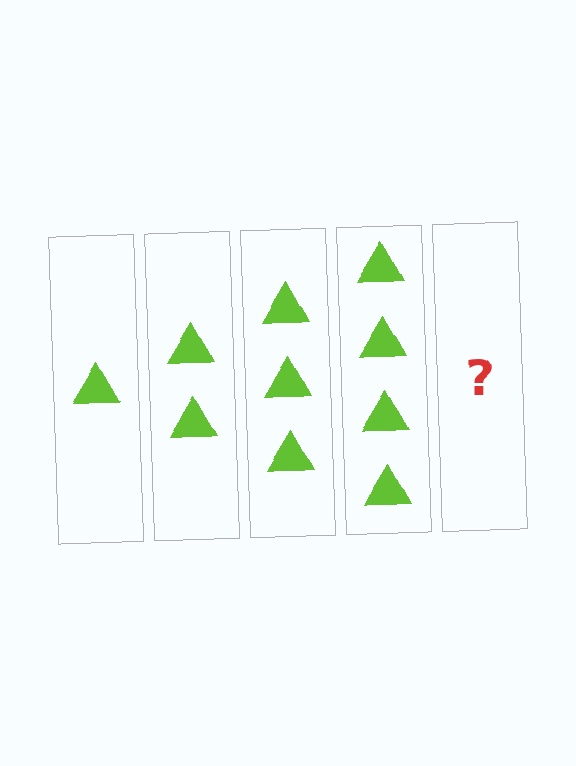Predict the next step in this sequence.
The next step is 5 triangles.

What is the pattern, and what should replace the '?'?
The pattern is that each step adds one more triangle. The '?' should be 5 triangles.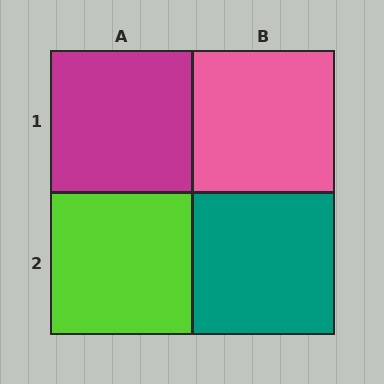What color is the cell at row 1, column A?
Magenta.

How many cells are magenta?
1 cell is magenta.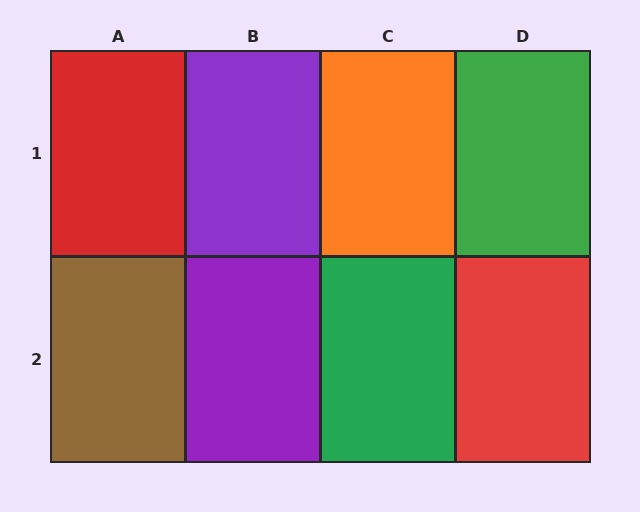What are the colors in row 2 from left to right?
Brown, purple, green, red.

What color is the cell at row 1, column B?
Purple.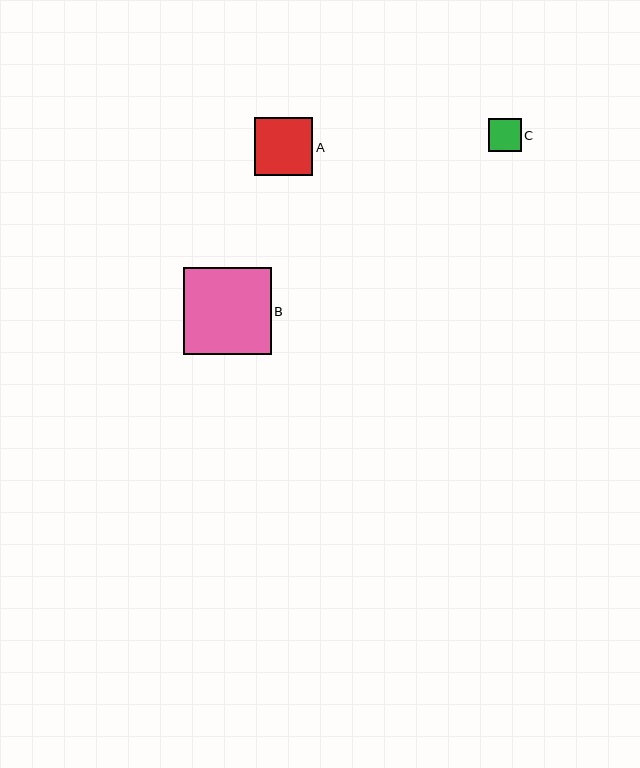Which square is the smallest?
Square C is the smallest with a size of approximately 33 pixels.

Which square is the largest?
Square B is the largest with a size of approximately 88 pixels.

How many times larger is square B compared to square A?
Square B is approximately 1.5 times the size of square A.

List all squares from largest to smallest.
From largest to smallest: B, A, C.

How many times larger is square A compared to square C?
Square A is approximately 1.8 times the size of square C.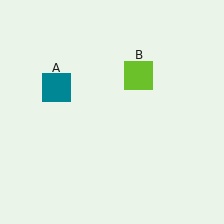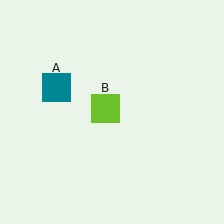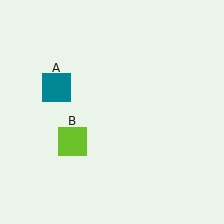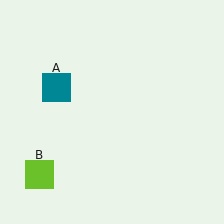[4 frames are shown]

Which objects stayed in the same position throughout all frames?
Teal square (object A) remained stationary.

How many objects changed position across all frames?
1 object changed position: lime square (object B).